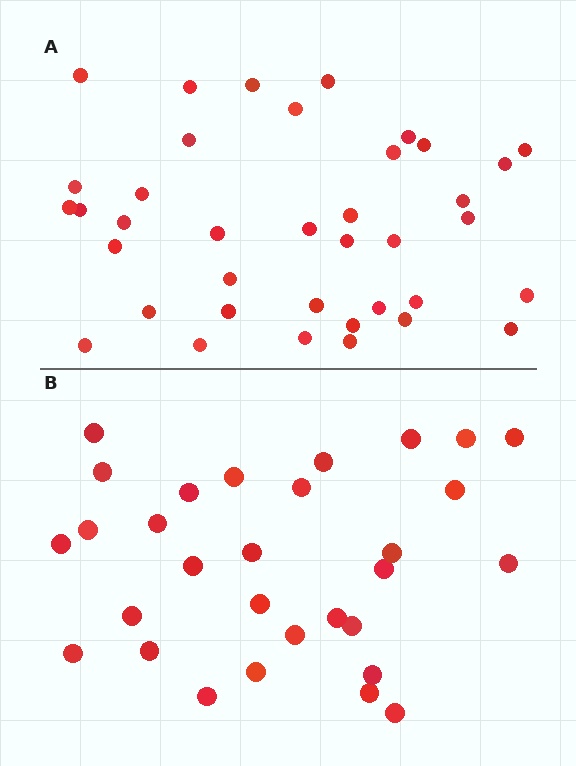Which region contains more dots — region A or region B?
Region A (the top region) has more dots.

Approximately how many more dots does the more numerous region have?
Region A has roughly 8 or so more dots than region B.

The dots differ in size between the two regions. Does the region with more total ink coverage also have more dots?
No. Region B has more total ink coverage because its dots are larger, but region A actually contains more individual dots. Total area can be misleading — the number of items is what matters here.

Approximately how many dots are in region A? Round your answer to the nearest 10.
About 40 dots. (The exact count is 38, which rounds to 40.)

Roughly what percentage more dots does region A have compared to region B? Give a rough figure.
About 25% more.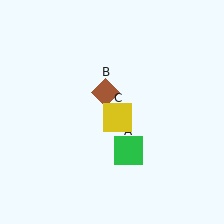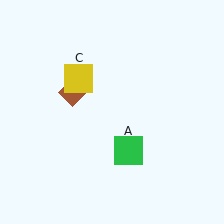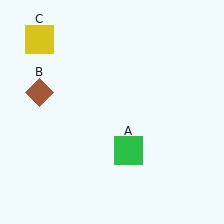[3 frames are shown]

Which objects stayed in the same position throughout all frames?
Green square (object A) remained stationary.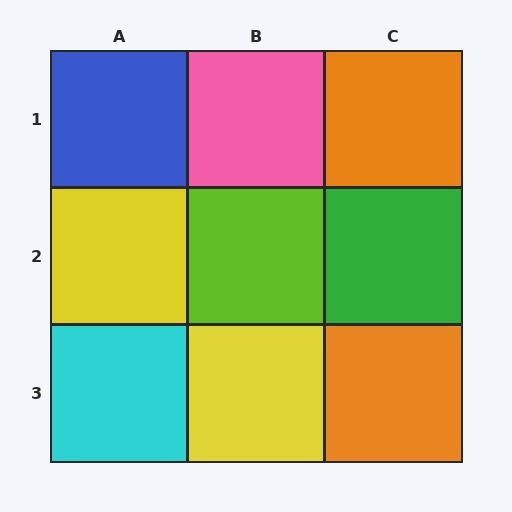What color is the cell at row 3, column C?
Orange.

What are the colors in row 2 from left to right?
Yellow, lime, green.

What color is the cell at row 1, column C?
Orange.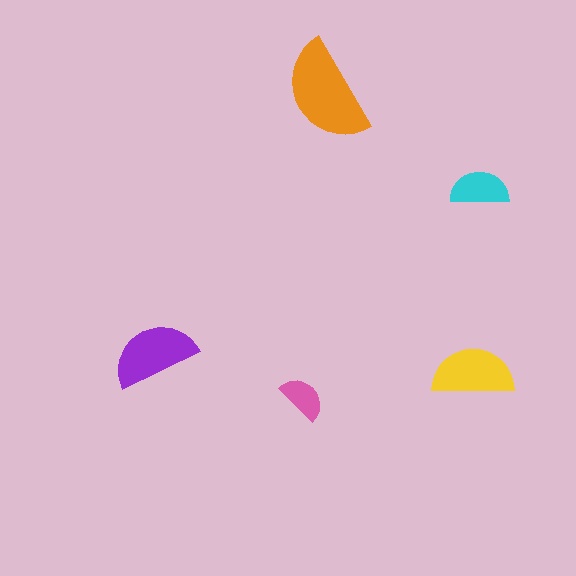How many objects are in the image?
There are 5 objects in the image.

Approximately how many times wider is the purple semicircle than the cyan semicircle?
About 1.5 times wider.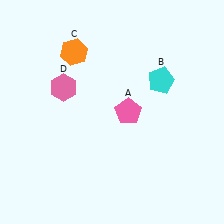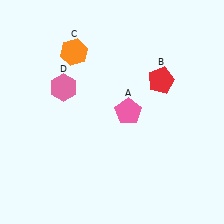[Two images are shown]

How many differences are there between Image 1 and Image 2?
There is 1 difference between the two images.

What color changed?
The pentagon (B) changed from cyan in Image 1 to red in Image 2.